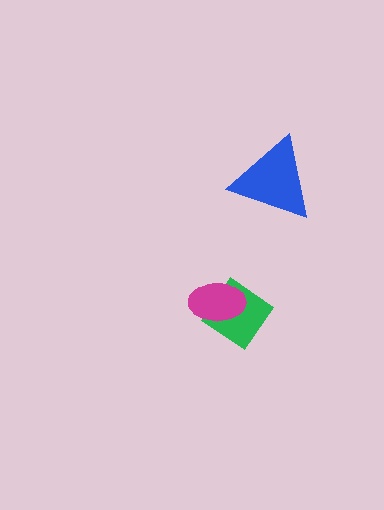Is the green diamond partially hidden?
Yes, it is partially covered by another shape.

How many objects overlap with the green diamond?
1 object overlaps with the green diamond.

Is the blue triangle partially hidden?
No, no other shape covers it.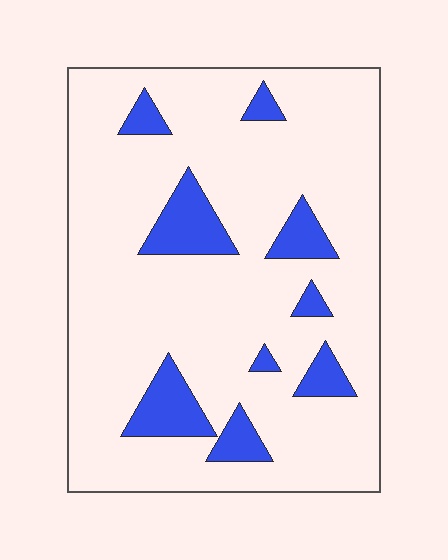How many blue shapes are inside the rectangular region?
9.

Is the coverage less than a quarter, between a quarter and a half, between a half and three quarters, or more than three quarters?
Less than a quarter.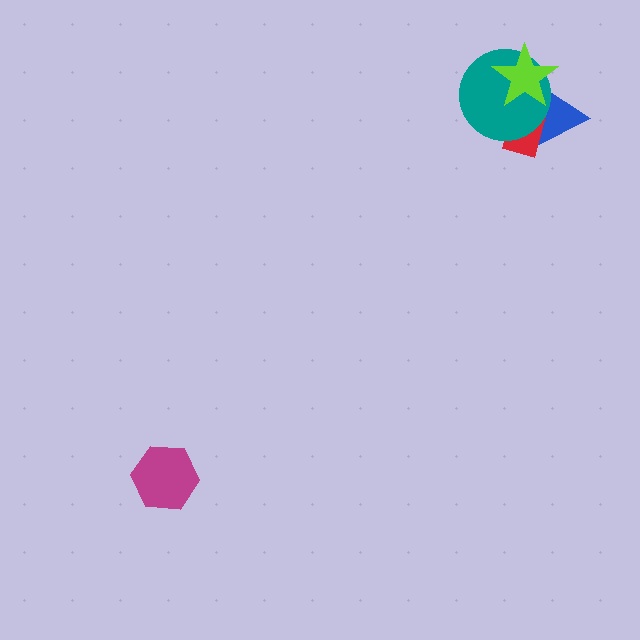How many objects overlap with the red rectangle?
3 objects overlap with the red rectangle.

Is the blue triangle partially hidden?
Yes, it is partially covered by another shape.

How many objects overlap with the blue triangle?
3 objects overlap with the blue triangle.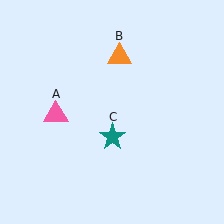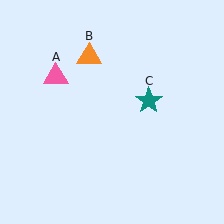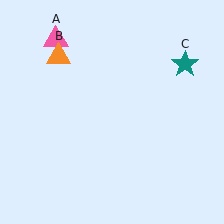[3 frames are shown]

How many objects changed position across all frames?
3 objects changed position: pink triangle (object A), orange triangle (object B), teal star (object C).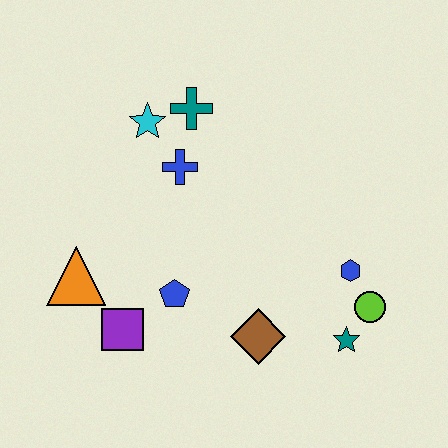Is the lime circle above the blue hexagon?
No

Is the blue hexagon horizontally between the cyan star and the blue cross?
No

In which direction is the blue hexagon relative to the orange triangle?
The blue hexagon is to the right of the orange triangle.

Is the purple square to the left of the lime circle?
Yes